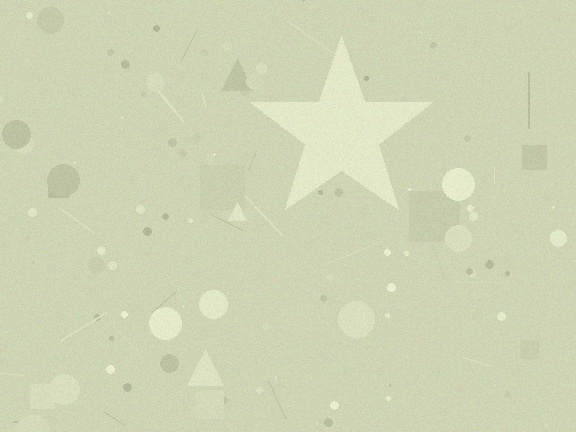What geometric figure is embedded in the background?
A star is embedded in the background.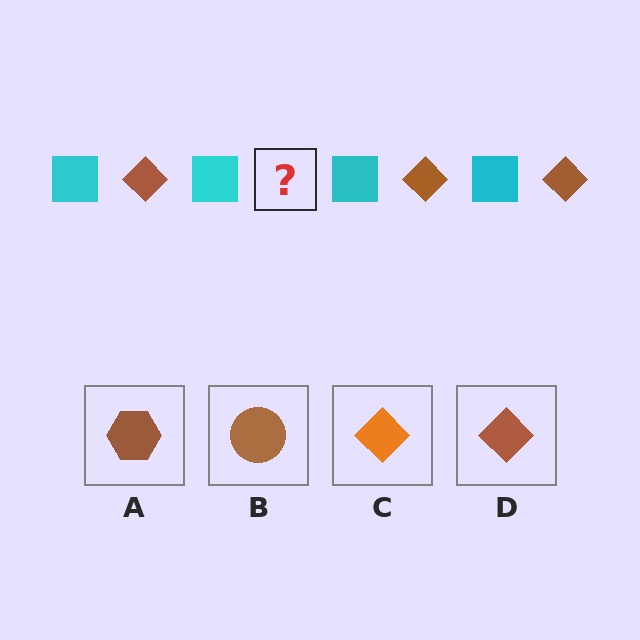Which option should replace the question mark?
Option D.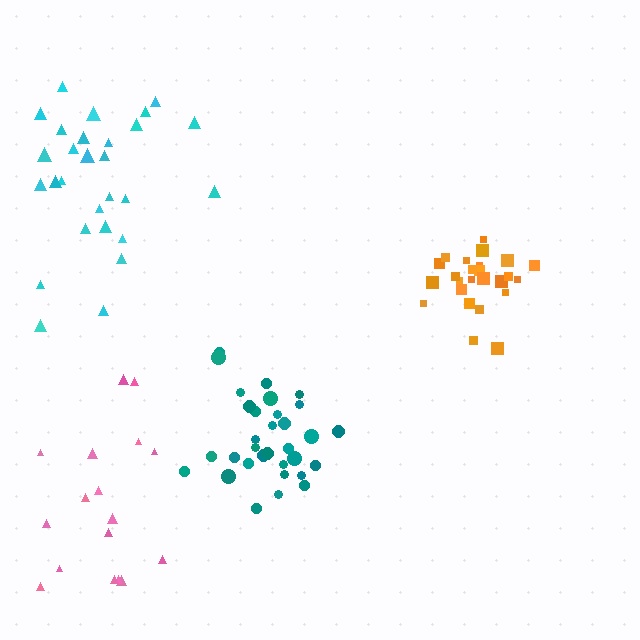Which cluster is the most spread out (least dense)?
Pink.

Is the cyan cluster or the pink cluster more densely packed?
Cyan.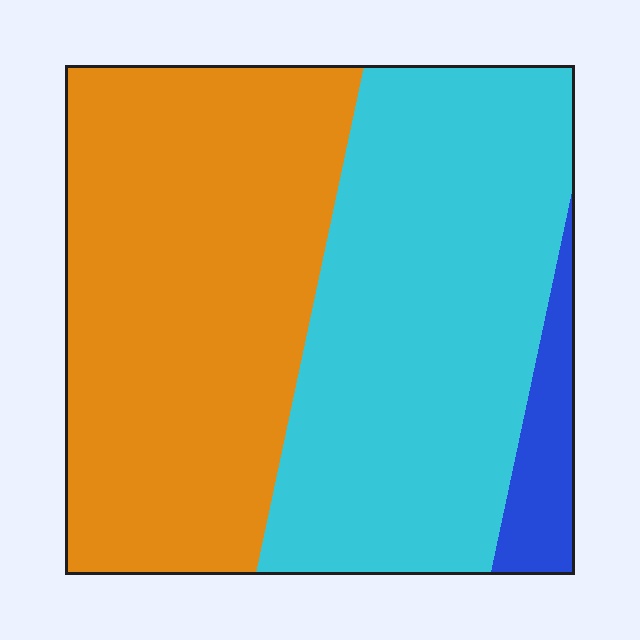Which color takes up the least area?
Blue, at roughly 5%.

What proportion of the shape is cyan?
Cyan takes up between a third and a half of the shape.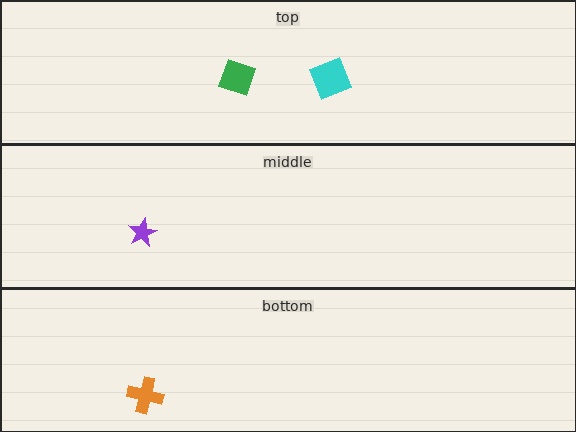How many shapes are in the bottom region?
1.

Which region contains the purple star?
The middle region.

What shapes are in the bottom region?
The orange cross.